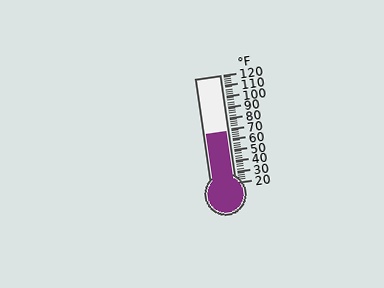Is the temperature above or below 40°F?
The temperature is above 40°F.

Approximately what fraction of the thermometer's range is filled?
The thermometer is filled to approximately 50% of its range.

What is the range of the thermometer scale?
The thermometer scale ranges from 20°F to 120°F.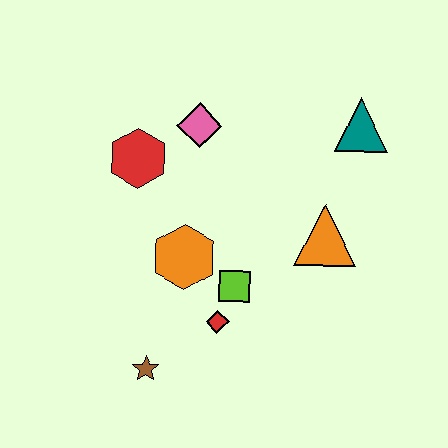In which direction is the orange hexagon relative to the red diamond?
The orange hexagon is above the red diamond.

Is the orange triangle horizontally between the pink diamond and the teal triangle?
Yes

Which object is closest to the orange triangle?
The lime square is closest to the orange triangle.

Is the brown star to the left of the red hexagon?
No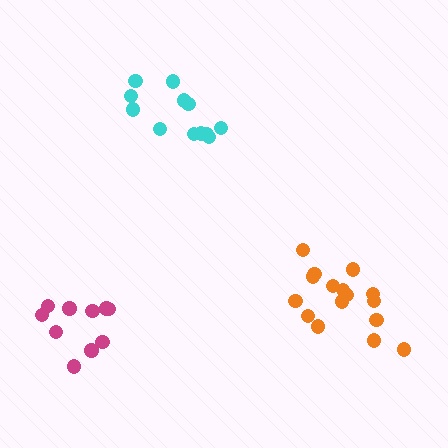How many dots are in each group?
Group 1: 16 dots, Group 2: 12 dots, Group 3: 10 dots (38 total).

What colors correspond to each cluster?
The clusters are colored: orange, cyan, magenta.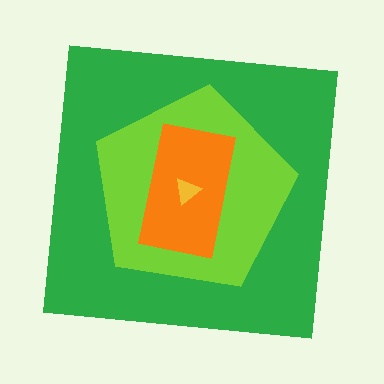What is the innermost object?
The yellow triangle.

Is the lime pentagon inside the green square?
Yes.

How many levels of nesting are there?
4.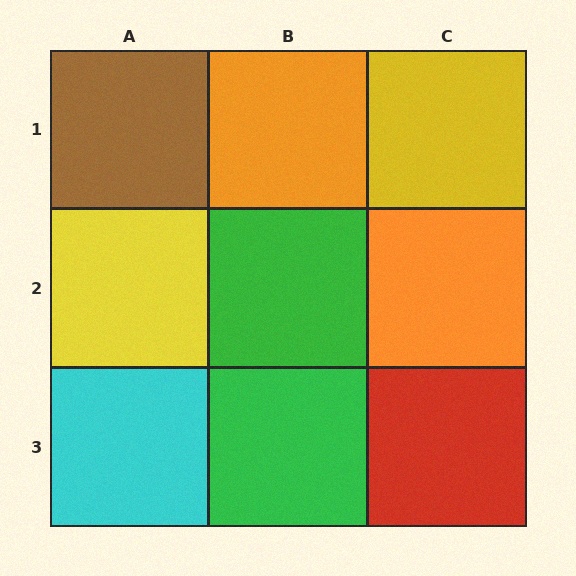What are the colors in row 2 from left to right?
Yellow, green, orange.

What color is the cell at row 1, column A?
Brown.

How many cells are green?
2 cells are green.